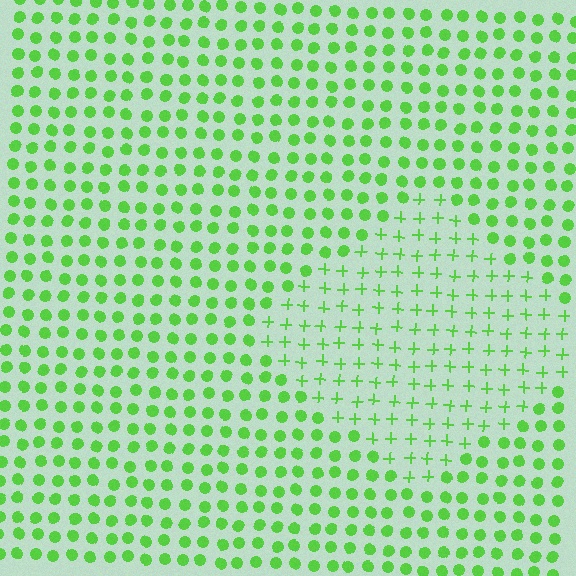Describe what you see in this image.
The image is filled with small lime elements arranged in a uniform grid. A diamond-shaped region contains plus signs, while the surrounding area contains circles. The boundary is defined purely by the change in element shape.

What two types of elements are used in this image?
The image uses plus signs inside the diamond region and circles outside it.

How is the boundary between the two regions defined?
The boundary is defined by a change in element shape: plus signs inside vs. circles outside. All elements share the same color and spacing.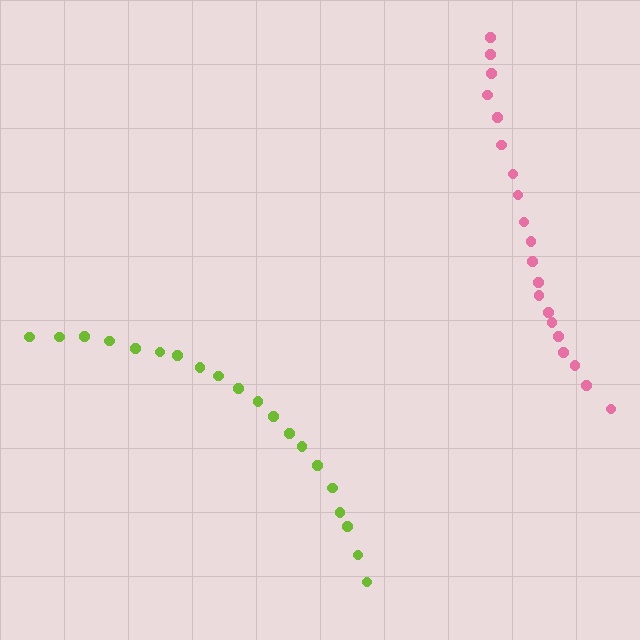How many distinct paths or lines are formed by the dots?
There are 2 distinct paths.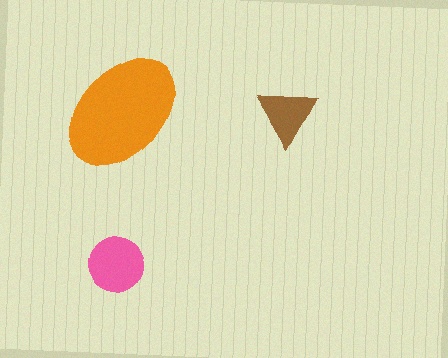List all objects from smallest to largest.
The brown triangle, the pink circle, the orange ellipse.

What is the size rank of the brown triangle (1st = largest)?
3rd.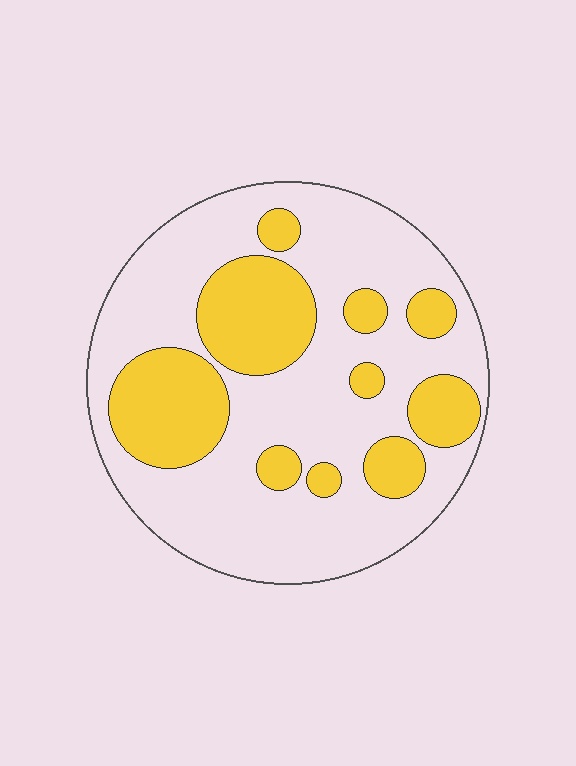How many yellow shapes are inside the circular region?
10.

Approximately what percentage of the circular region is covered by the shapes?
Approximately 30%.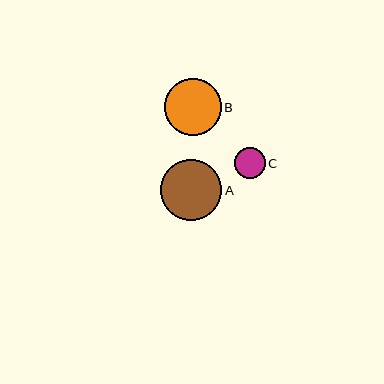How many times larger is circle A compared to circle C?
Circle A is approximately 2.0 times the size of circle C.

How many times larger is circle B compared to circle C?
Circle B is approximately 1.8 times the size of circle C.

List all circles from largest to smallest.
From largest to smallest: A, B, C.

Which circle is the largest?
Circle A is the largest with a size of approximately 61 pixels.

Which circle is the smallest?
Circle C is the smallest with a size of approximately 31 pixels.